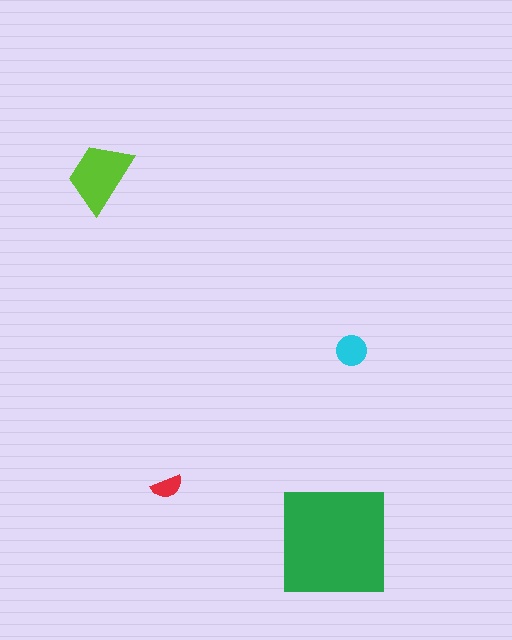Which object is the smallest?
The red semicircle.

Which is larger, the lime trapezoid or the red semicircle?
The lime trapezoid.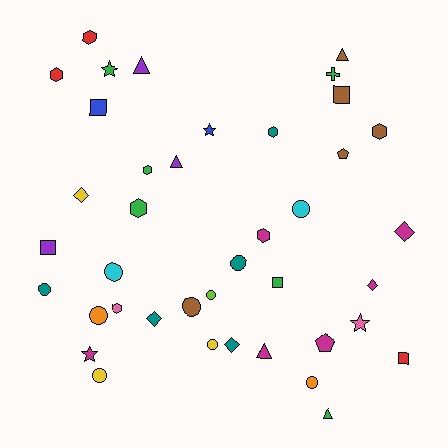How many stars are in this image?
There are 4 stars.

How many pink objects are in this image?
There are 2 pink objects.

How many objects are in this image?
There are 40 objects.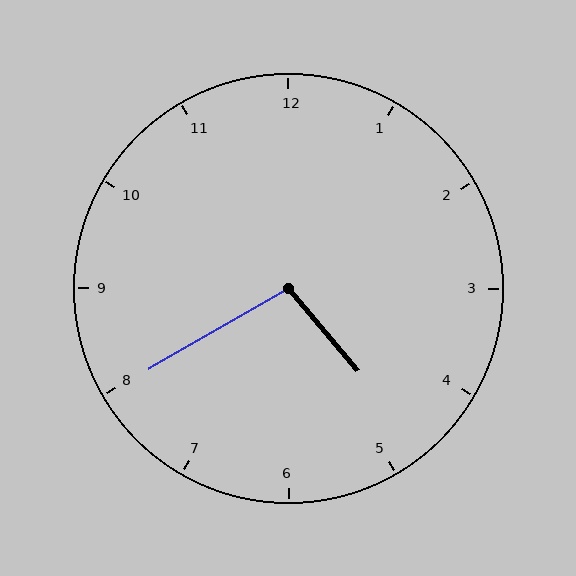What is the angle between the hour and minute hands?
Approximately 100 degrees.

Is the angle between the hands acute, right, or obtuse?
It is obtuse.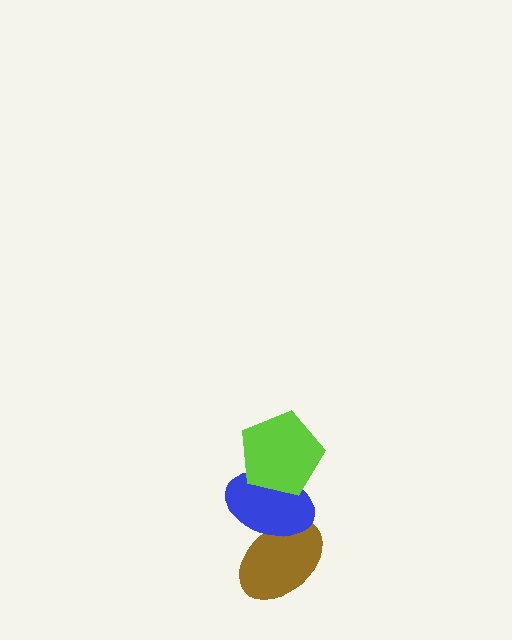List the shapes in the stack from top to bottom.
From top to bottom: the lime pentagon, the blue ellipse, the brown ellipse.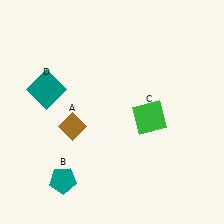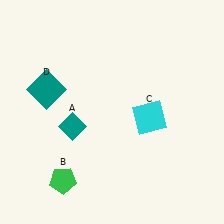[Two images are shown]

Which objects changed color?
A changed from brown to teal. B changed from teal to green. C changed from green to cyan.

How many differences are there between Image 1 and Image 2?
There are 3 differences between the two images.